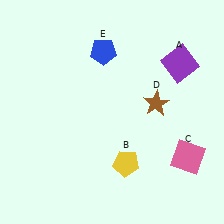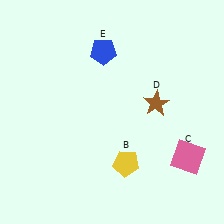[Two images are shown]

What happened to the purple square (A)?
The purple square (A) was removed in Image 2. It was in the top-right area of Image 1.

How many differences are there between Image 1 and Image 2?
There is 1 difference between the two images.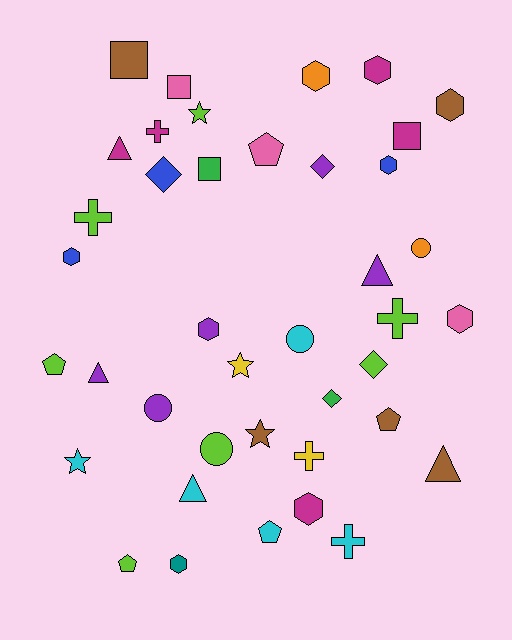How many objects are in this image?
There are 40 objects.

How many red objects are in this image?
There are no red objects.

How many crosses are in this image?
There are 5 crosses.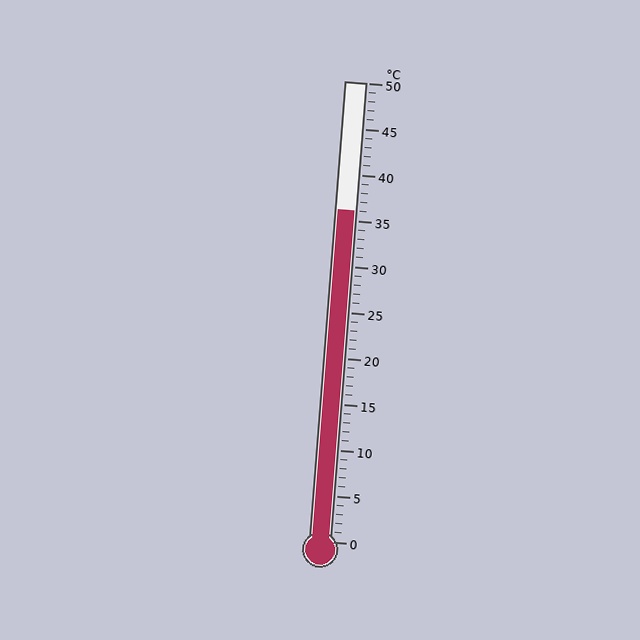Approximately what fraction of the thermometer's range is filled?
The thermometer is filled to approximately 70% of its range.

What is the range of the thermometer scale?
The thermometer scale ranges from 0°C to 50°C.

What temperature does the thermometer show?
The thermometer shows approximately 36°C.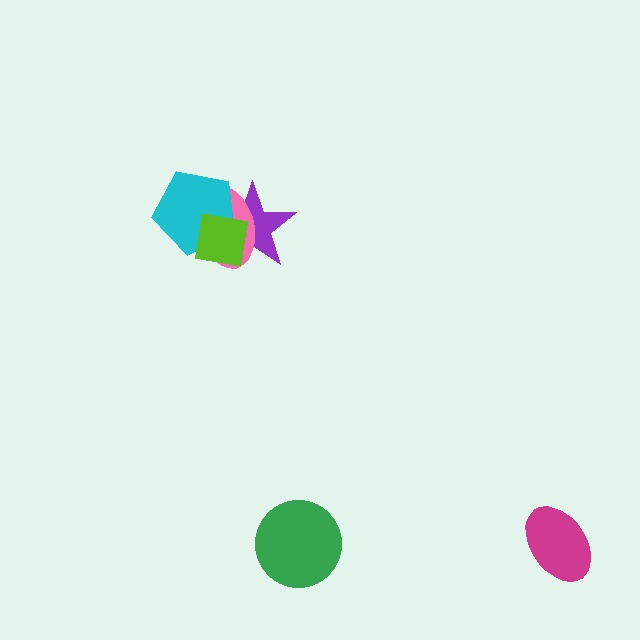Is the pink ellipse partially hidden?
Yes, it is partially covered by another shape.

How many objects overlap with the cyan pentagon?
3 objects overlap with the cyan pentagon.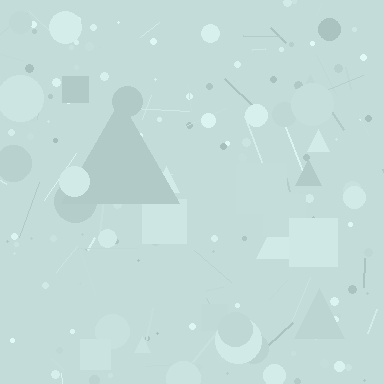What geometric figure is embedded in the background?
A triangle is embedded in the background.